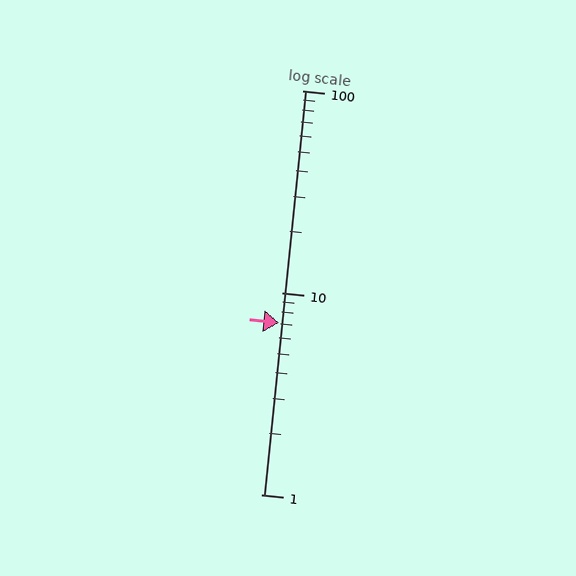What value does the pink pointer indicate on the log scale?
The pointer indicates approximately 7.1.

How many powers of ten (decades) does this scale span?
The scale spans 2 decades, from 1 to 100.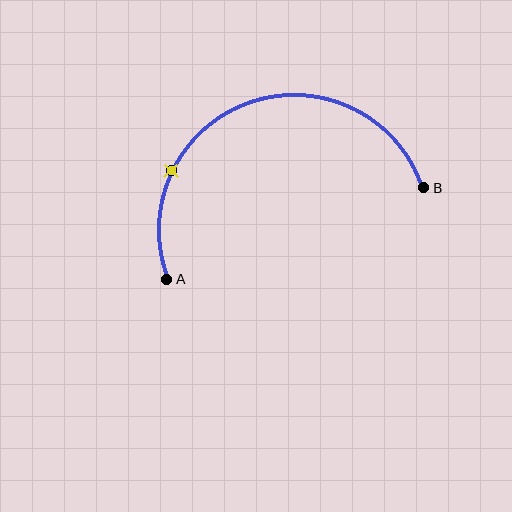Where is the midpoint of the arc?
The arc midpoint is the point on the curve farthest from the straight line joining A and B. It sits above that line.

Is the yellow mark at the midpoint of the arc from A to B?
No. The yellow mark lies on the arc but is closer to endpoint A. The arc midpoint would be at the point on the curve equidistant along the arc from both A and B.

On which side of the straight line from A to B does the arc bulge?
The arc bulges above the straight line connecting A and B.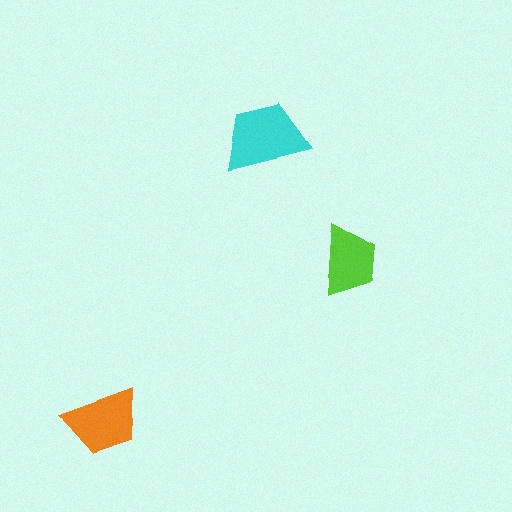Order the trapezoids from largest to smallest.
the cyan one, the orange one, the lime one.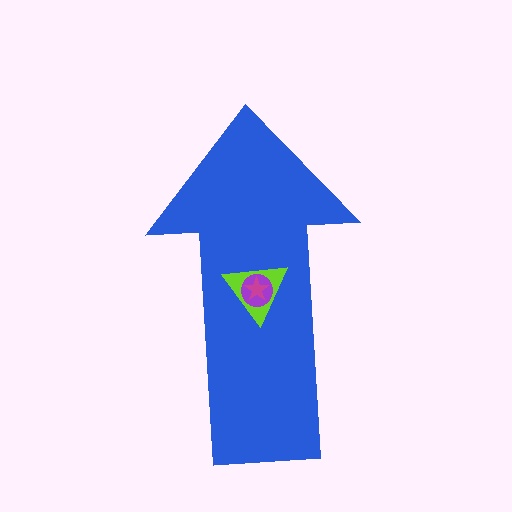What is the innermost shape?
The magenta star.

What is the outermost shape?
The blue arrow.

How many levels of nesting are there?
4.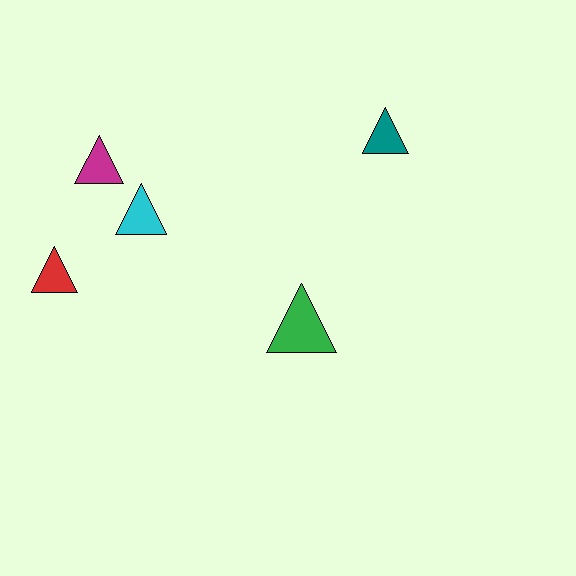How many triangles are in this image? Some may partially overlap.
There are 5 triangles.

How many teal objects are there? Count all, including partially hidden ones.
There is 1 teal object.